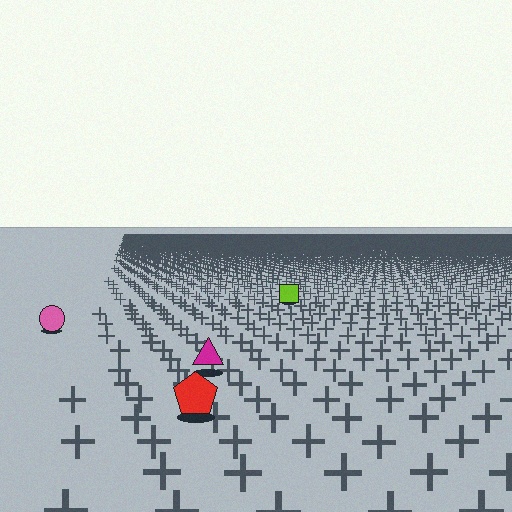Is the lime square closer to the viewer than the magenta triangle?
No. The magenta triangle is closer — you can tell from the texture gradient: the ground texture is coarser near it.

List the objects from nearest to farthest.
From nearest to farthest: the red pentagon, the magenta triangle, the pink circle, the lime square.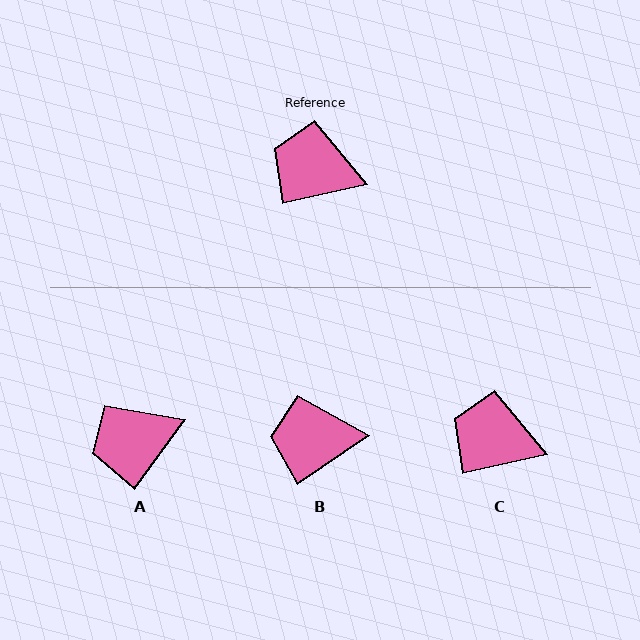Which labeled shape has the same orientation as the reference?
C.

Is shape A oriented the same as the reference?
No, it is off by about 41 degrees.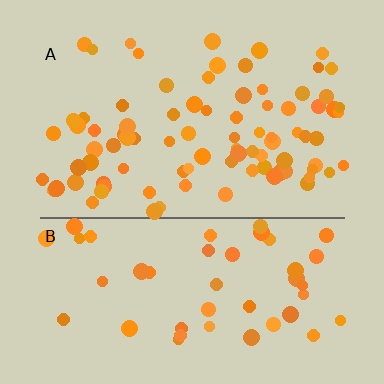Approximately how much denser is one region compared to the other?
Approximately 1.8× — region A over region B.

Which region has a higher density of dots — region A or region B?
A (the top).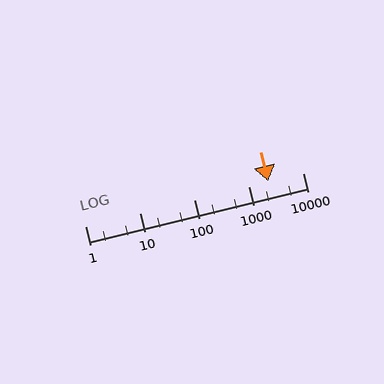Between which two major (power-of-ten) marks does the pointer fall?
The pointer is between 1000 and 10000.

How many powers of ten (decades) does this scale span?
The scale spans 4 decades, from 1 to 10000.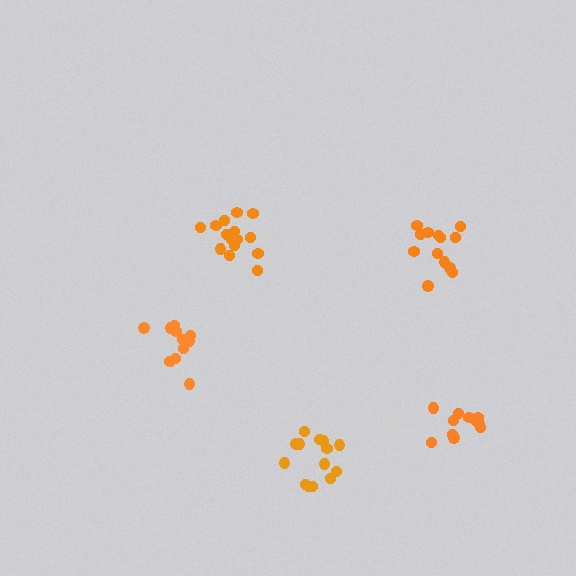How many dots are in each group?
Group 1: 12 dots, Group 2: 16 dots, Group 3: 11 dots, Group 4: 14 dots, Group 5: 13 dots (66 total).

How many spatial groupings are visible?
There are 5 spatial groupings.